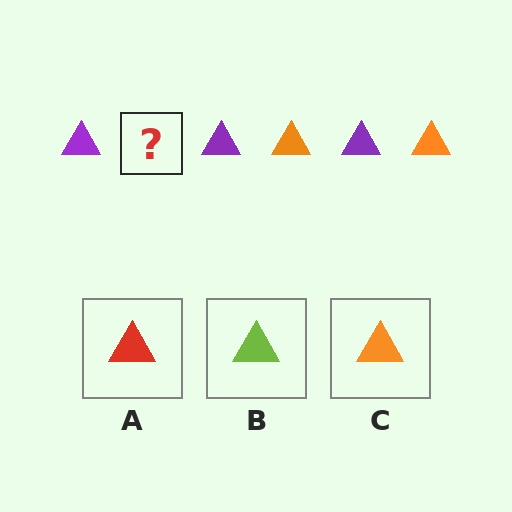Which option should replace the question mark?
Option C.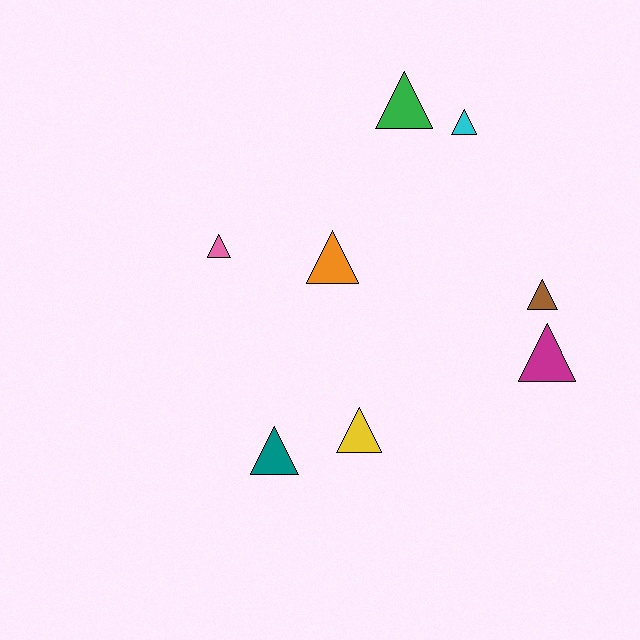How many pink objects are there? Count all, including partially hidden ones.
There is 1 pink object.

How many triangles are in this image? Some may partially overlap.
There are 8 triangles.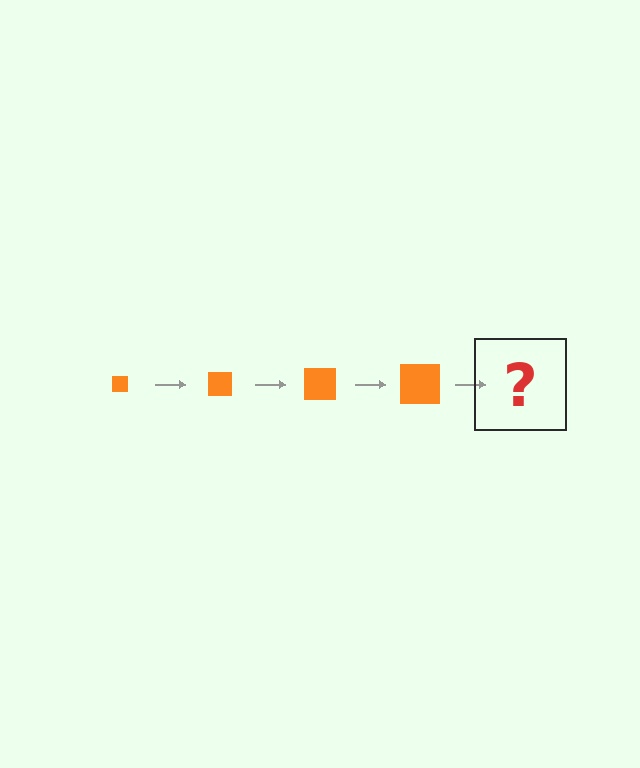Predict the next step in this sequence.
The next step is an orange square, larger than the previous one.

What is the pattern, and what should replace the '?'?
The pattern is that the square gets progressively larger each step. The '?' should be an orange square, larger than the previous one.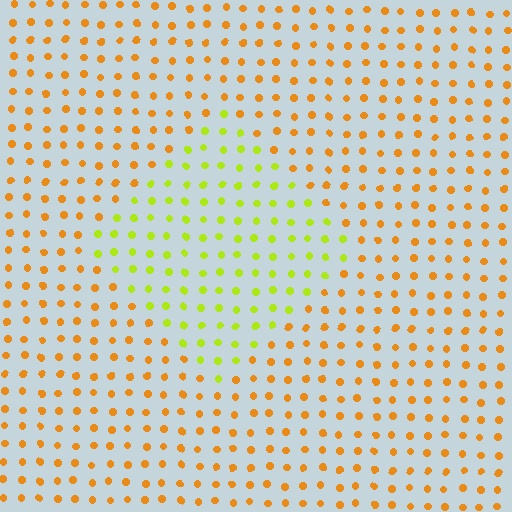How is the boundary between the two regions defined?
The boundary is defined purely by a slight shift in hue (about 45 degrees). Spacing, size, and orientation are identical on both sides.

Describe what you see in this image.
The image is filled with small orange elements in a uniform arrangement. A diamond-shaped region is visible where the elements are tinted to a slightly different hue, forming a subtle color boundary.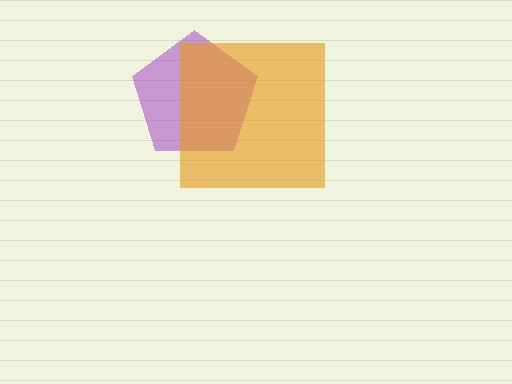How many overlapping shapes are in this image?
There are 2 overlapping shapes in the image.